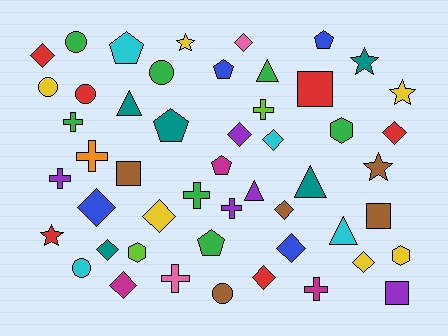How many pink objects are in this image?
There are 2 pink objects.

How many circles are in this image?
There are 6 circles.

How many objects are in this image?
There are 50 objects.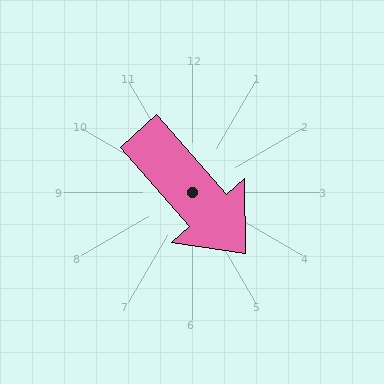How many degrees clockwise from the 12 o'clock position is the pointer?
Approximately 139 degrees.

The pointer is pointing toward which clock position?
Roughly 5 o'clock.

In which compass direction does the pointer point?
Southeast.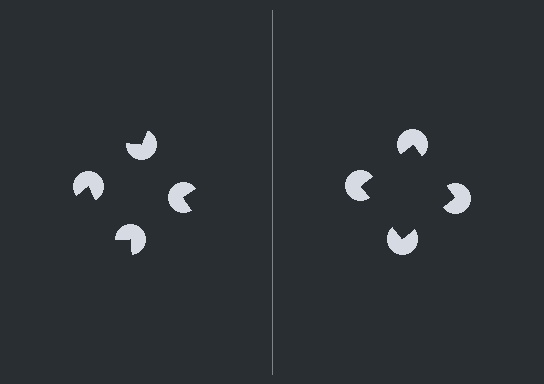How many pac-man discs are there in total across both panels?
8 — 4 on each side.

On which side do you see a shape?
An illusory square appears on the right side. On the left side the wedge cuts are rotated, so no coherent shape forms.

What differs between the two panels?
The pac-man discs are positioned identically on both sides; only the wedge orientations differ. On the right they align to a square; on the left they are misaligned.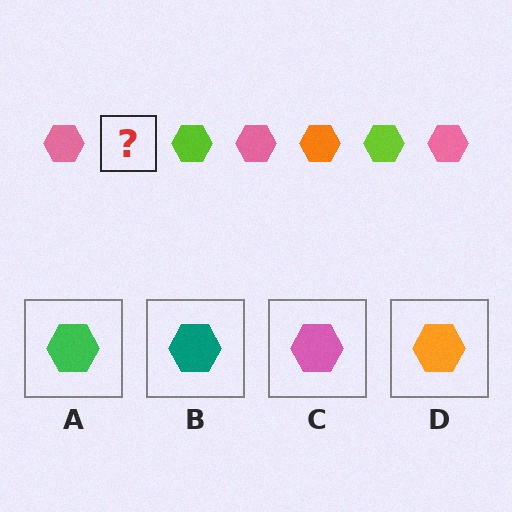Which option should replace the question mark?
Option D.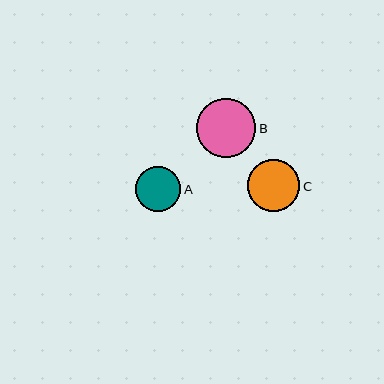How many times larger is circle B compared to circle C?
Circle B is approximately 1.1 times the size of circle C.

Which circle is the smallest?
Circle A is the smallest with a size of approximately 45 pixels.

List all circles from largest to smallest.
From largest to smallest: B, C, A.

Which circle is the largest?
Circle B is the largest with a size of approximately 59 pixels.